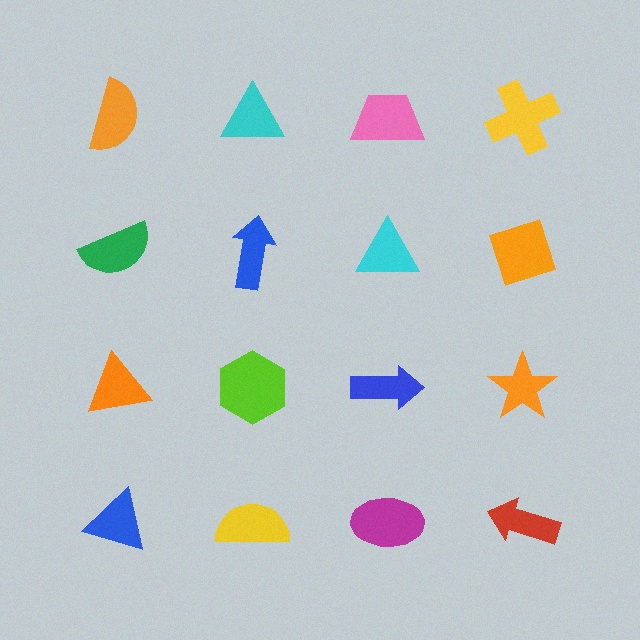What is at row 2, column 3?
A cyan triangle.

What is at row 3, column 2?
A lime hexagon.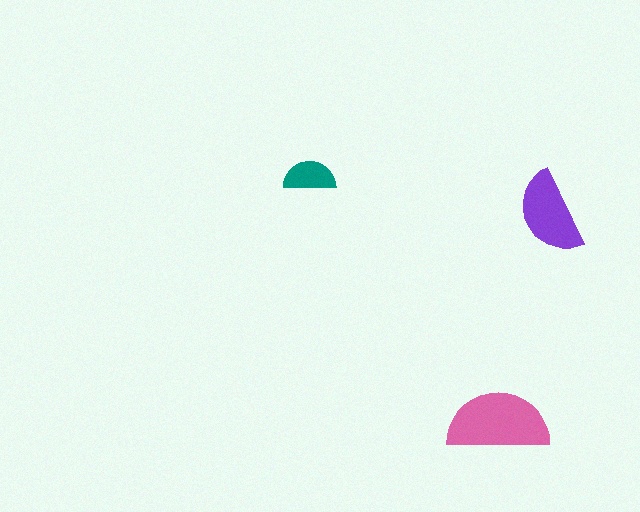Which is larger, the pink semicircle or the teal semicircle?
The pink one.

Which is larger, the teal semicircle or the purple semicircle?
The purple one.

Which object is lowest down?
The pink semicircle is bottommost.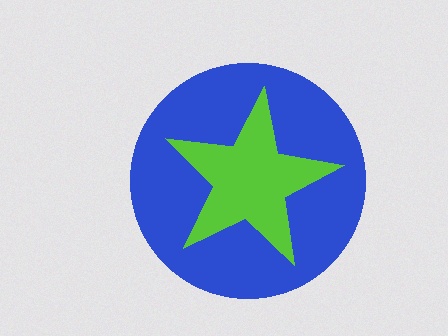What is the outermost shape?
The blue circle.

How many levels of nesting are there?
2.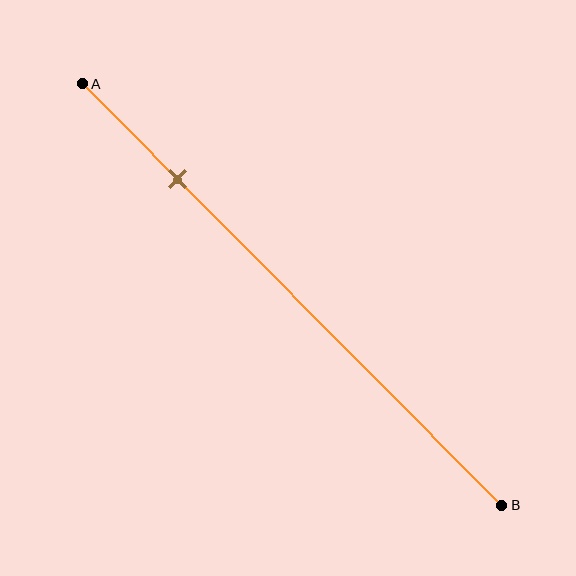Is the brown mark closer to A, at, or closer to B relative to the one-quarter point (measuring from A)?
The brown mark is approximately at the one-quarter point of segment AB.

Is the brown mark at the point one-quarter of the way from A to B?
Yes, the mark is approximately at the one-quarter point.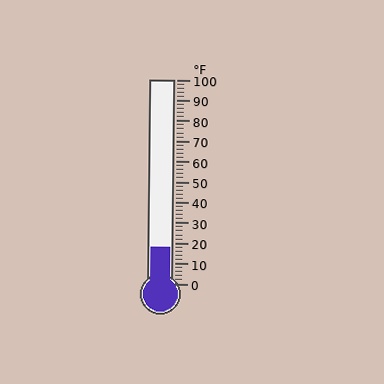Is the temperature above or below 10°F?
The temperature is above 10°F.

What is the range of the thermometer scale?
The thermometer scale ranges from 0°F to 100°F.